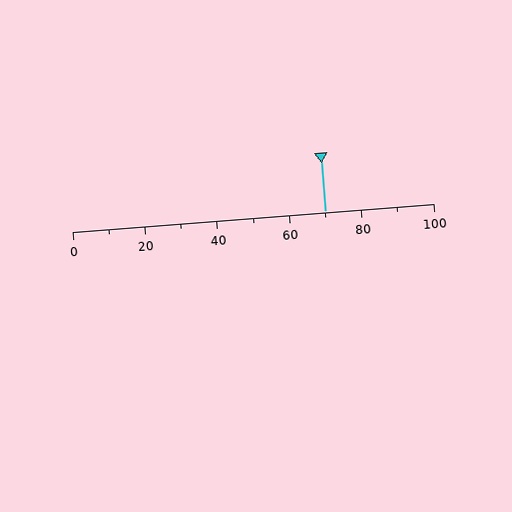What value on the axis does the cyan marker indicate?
The marker indicates approximately 70.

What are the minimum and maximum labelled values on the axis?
The axis runs from 0 to 100.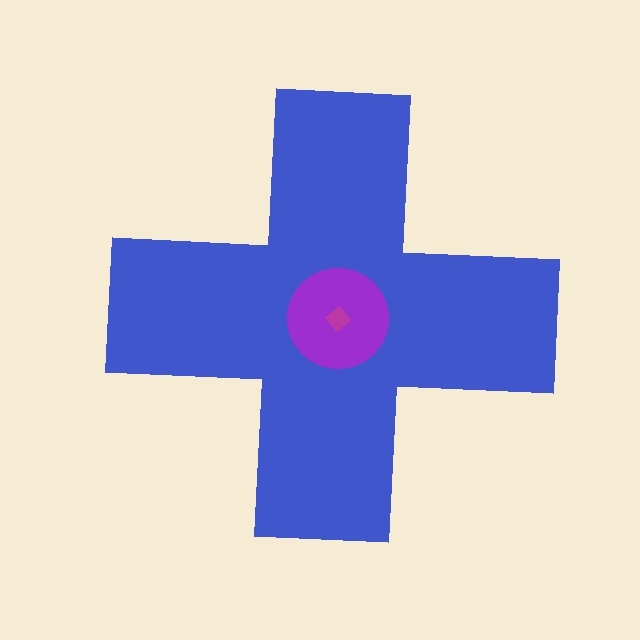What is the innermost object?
The magenta diamond.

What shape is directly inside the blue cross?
The purple circle.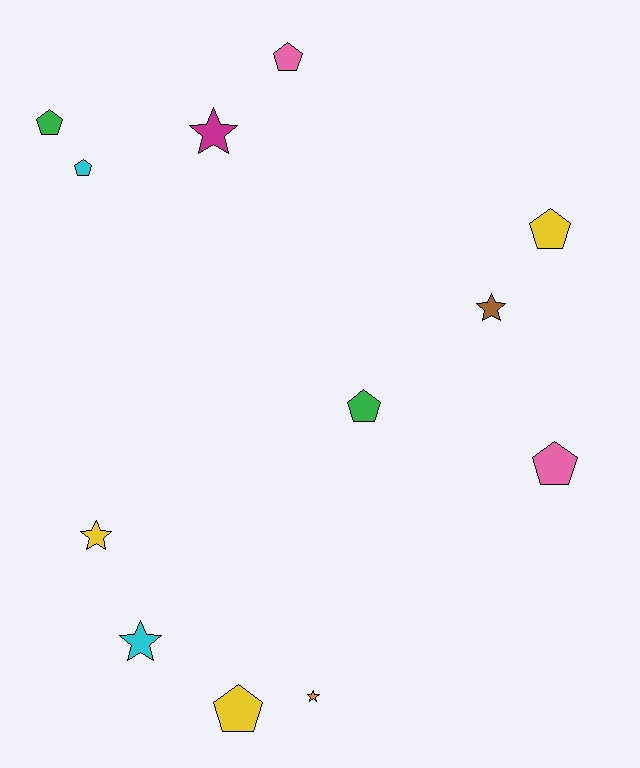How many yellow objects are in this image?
There are 3 yellow objects.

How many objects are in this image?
There are 12 objects.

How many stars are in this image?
There are 5 stars.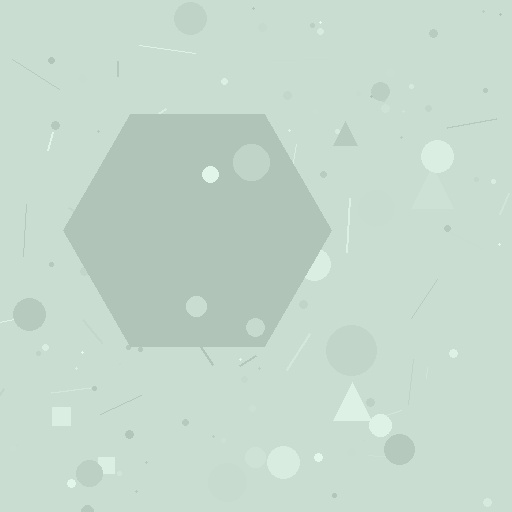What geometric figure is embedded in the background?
A hexagon is embedded in the background.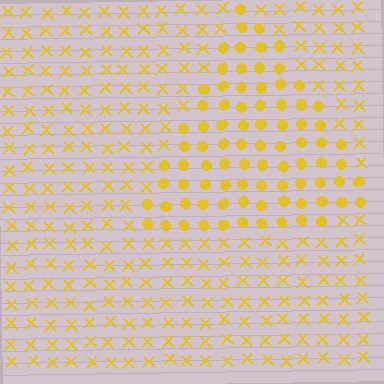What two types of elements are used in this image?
The image uses circles inside the triangle region and X marks outside it.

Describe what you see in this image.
The image is filled with small yellow elements arranged in a uniform grid. A triangle-shaped region contains circles, while the surrounding area contains X marks. The boundary is defined purely by the change in element shape.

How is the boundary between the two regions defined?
The boundary is defined by a change in element shape: circles inside vs. X marks outside. All elements share the same color and spacing.